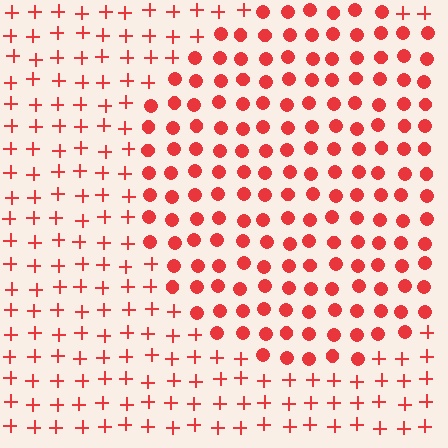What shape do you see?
I see a circle.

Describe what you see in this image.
The image is filled with small red elements arranged in a uniform grid. A circle-shaped region contains circles, while the surrounding area contains plus signs. The boundary is defined purely by the change in element shape.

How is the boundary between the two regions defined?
The boundary is defined by a change in element shape: circles inside vs. plus signs outside. All elements share the same color and spacing.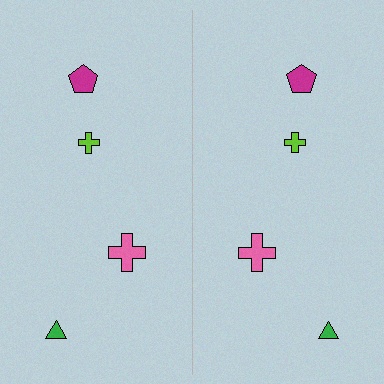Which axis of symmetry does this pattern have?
The pattern has a vertical axis of symmetry running through the center of the image.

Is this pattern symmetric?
Yes, this pattern has bilateral (reflection) symmetry.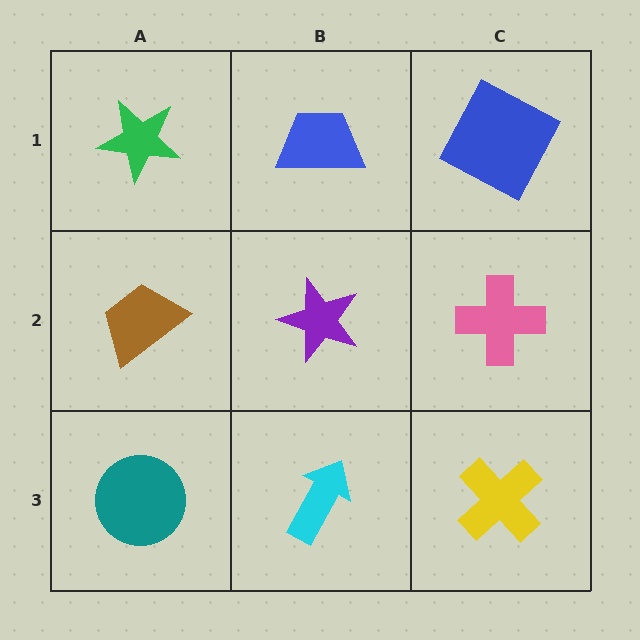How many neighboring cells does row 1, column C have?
2.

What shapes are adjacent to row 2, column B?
A blue trapezoid (row 1, column B), a cyan arrow (row 3, column B), a brown trapezoid (row 2, column A), a pink cross (row 2, column C).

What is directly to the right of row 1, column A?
A blue trapezoid.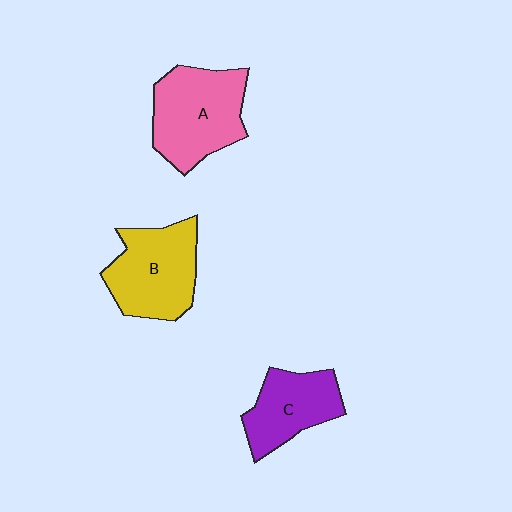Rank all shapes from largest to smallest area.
From largest to smallest: A (pink), B (yellow), C (purple).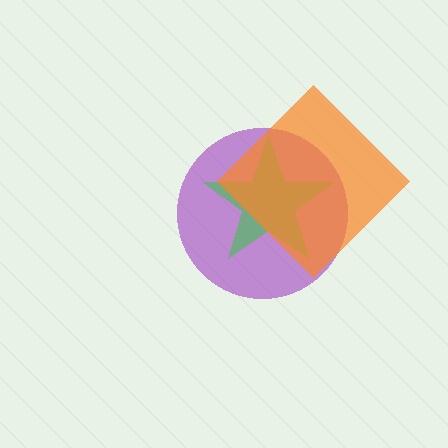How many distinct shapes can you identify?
There are 3 distinct shapes: a purple circle, a green star, an orange diamond.